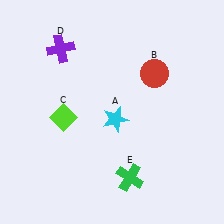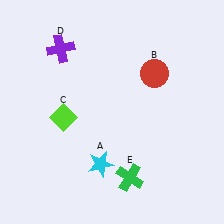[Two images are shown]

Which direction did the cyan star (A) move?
The cyan star (A) moved down.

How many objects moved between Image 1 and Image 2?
1 object moved between the two images.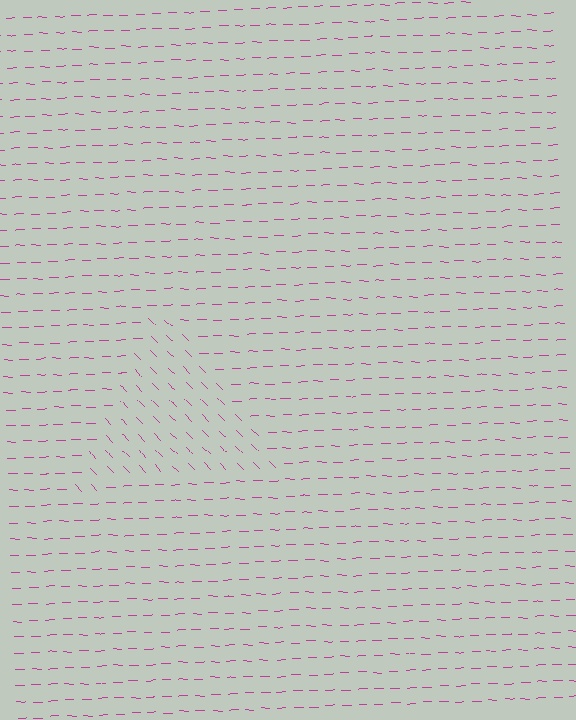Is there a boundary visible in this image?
Yes, there is a texture boundary formed by a change in line orientation.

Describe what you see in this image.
The image is filled with small magenta line segments. A triangle region in the image has lines oriented differently from the surrounding lines, creating a visible texture boundary.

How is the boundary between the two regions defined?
The boundary is defined purely by a change in line orientation (approximately 45 degrees difference). All lines are the same color and thickness.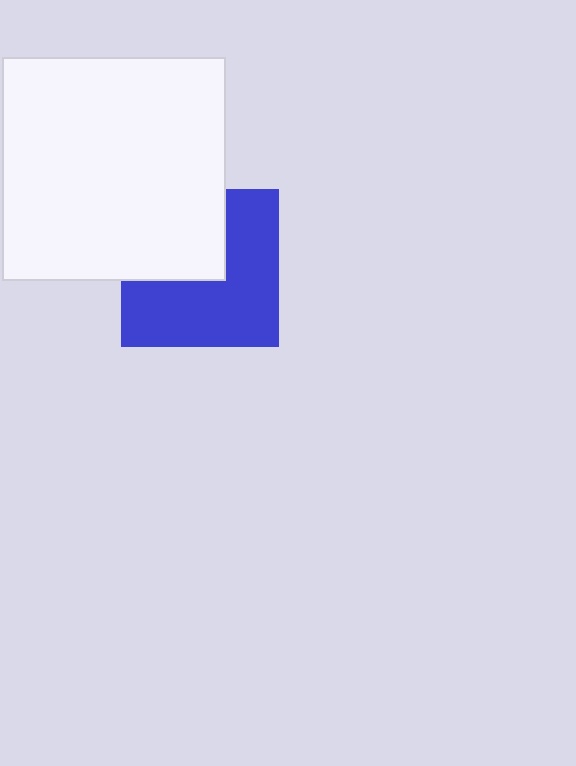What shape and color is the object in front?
The object in front is a white square.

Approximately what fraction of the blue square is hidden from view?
Roughly 38% of the blue square is hidden behind the white square.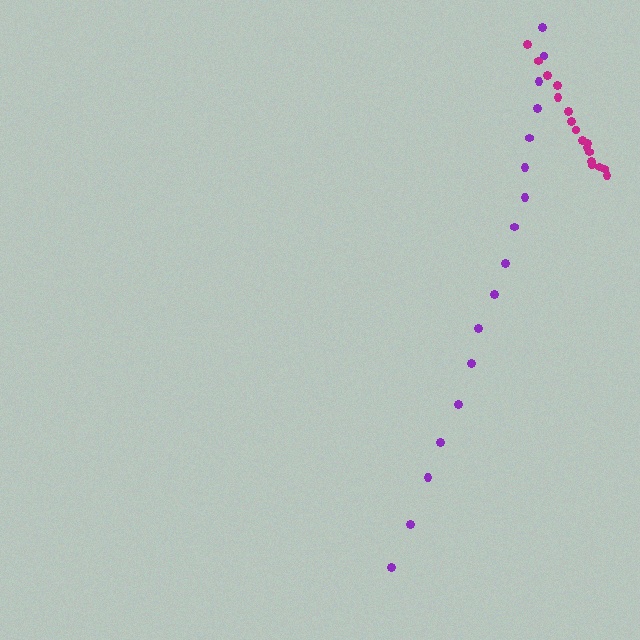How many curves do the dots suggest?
There are 2 distinct paths.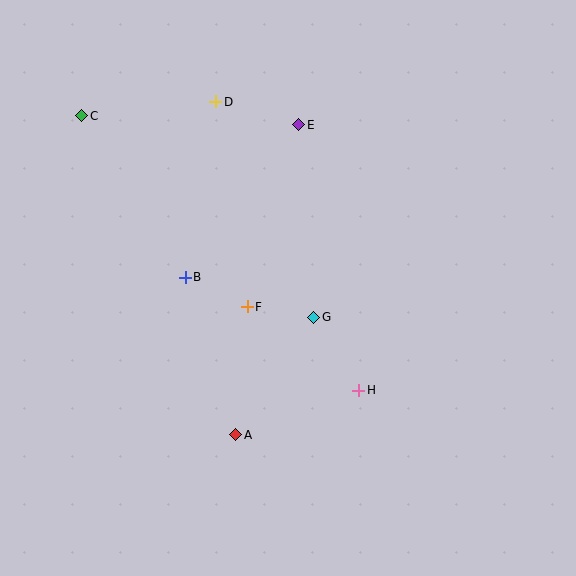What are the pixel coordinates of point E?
Point E is at (299, 125).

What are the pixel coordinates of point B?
Point B is at (185, 277).